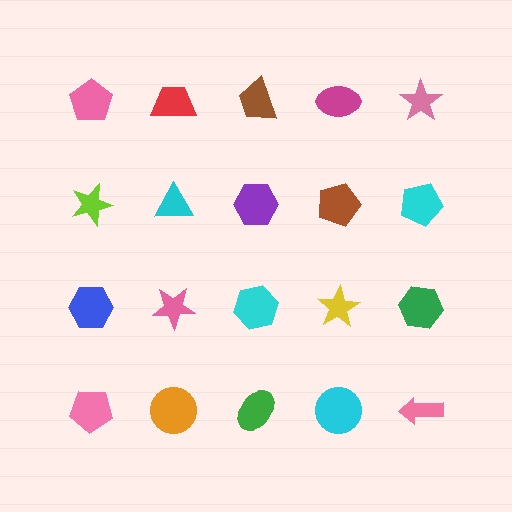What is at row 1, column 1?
A pink pentagon.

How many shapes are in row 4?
5 shapes.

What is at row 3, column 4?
A yellow star.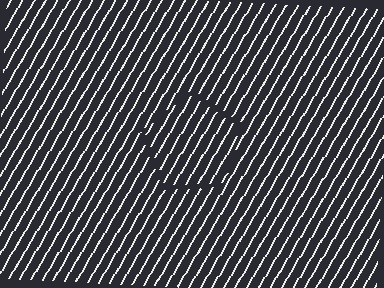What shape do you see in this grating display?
An illusory pentagon. The interior of the shape contains the same grating, shifted by half a period — the contour is defined by the phase discontinuity where line-ends from the inner and outer gratings abut.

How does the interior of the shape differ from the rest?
The interior of the shape contains the same grating, shifted by half a period — the contour is defined by the phase discontinuity where line-ends from the inner and outer gratings abut.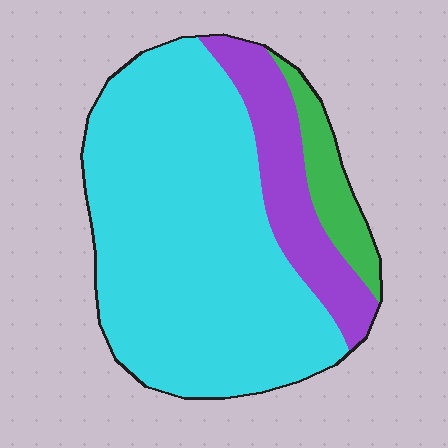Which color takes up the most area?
Cyan, at roughly 75%.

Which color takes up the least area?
Green, at roughly 10%.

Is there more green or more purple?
Purple.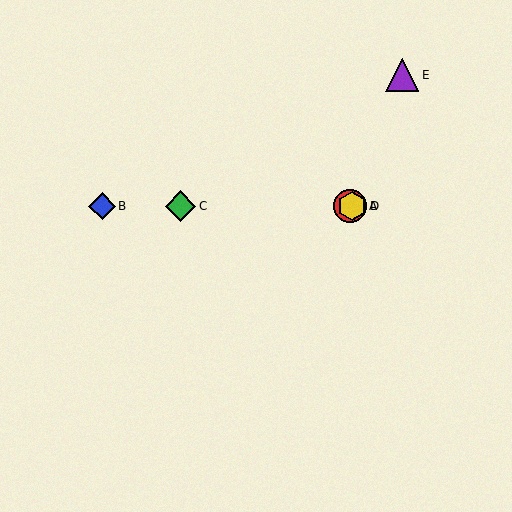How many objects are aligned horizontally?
4 objects (A, B, C, D) are aligned horizontally.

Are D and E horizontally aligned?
No, D is at y≈206 and E is at y≈75.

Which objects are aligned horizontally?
Objects A, B, C, D are aligned horizontally.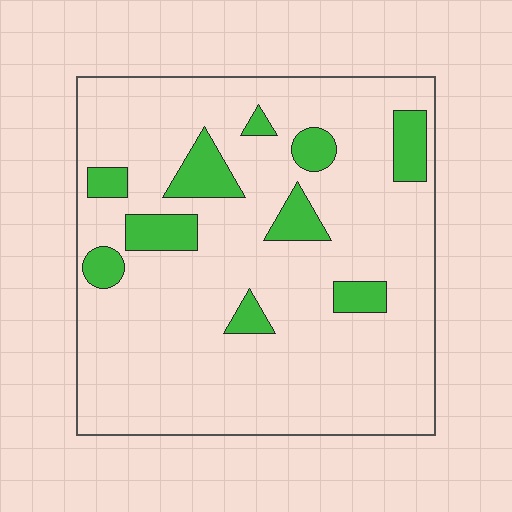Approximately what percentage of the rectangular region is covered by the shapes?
Approximately 15%.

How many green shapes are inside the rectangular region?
10.